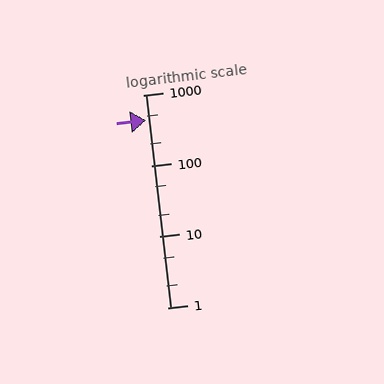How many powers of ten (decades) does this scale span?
The scale spans 3 decades, from 1 to 1000.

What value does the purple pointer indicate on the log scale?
The pointer indicates approximately 440.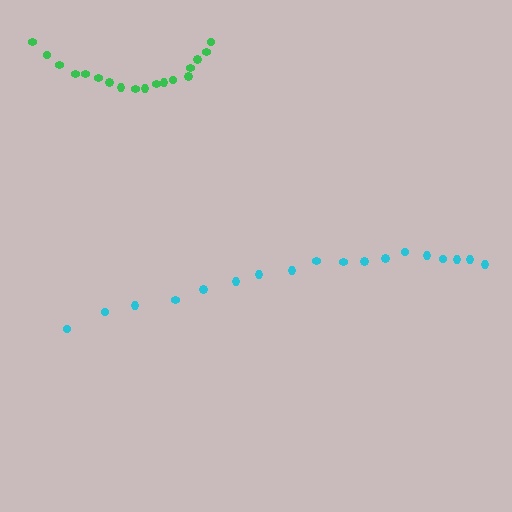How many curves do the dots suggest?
There are 2 distinct paths.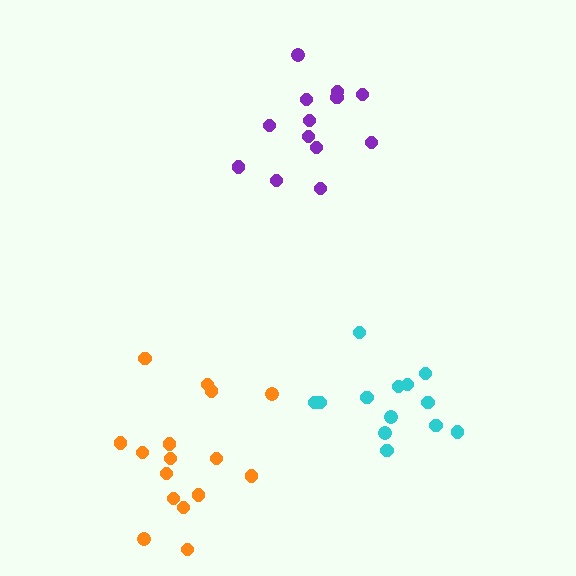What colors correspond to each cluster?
The clusters are colored: orange, cyan, purple.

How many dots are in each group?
Group 1: 16 dots, Group 2: 13 dots, Group 3: 13 dots (42 total).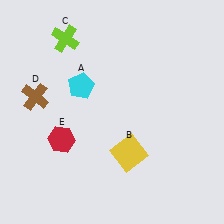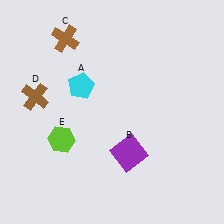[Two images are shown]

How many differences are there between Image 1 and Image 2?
There are 3 differences between the two images.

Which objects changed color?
B changed from yellow to purple. C changed from lime to brown. E changed from red to lime.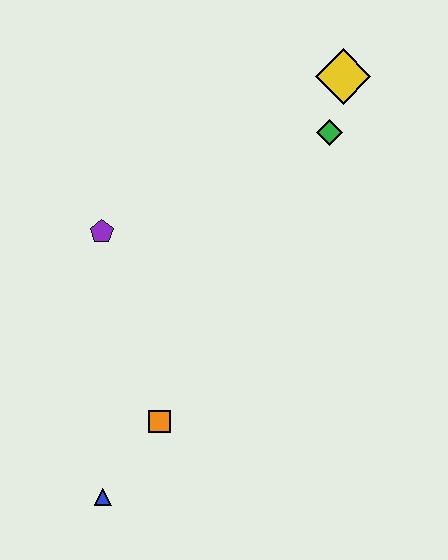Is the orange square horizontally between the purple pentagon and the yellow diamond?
Yes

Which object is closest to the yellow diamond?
The green diamond is closest to the yellow diamond.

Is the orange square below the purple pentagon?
Yes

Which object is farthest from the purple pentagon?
The yellow diamond is farthest from the purple pentagon.